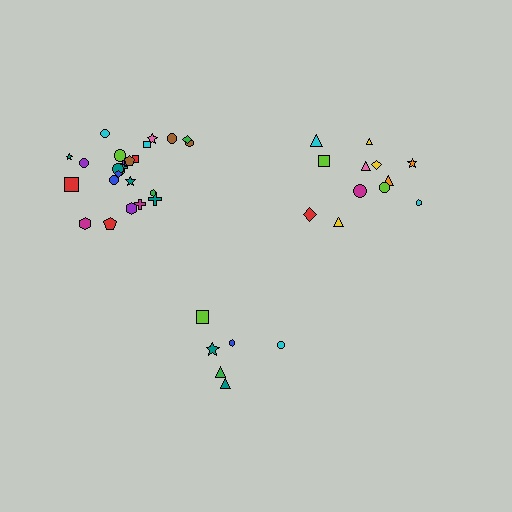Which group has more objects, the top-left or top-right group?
The top-left group.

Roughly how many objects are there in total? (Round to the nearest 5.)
Roughly 45 objects in total.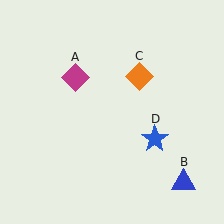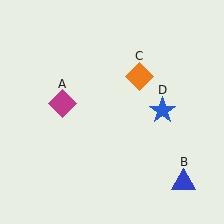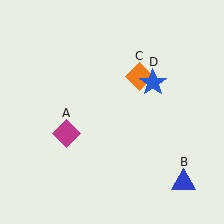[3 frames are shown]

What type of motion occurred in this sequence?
The magenta diamond (object A), blue star (object D) rotated counterclockwise around the center of the scene.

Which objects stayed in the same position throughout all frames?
Blue triangle (object B) and orange diamond (object C) remained stationary.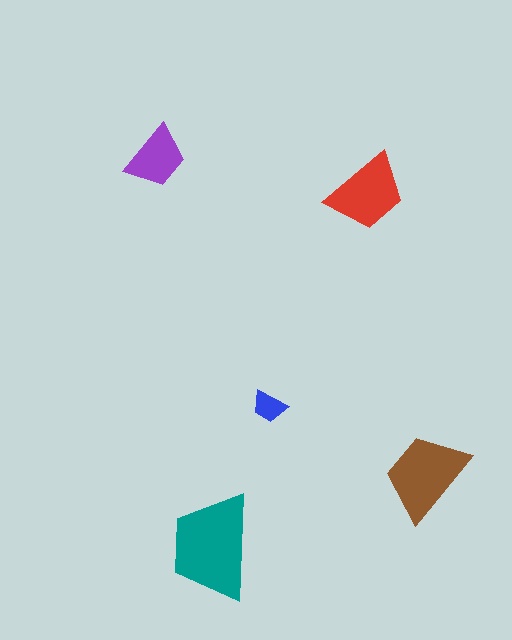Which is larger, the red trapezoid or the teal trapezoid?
The teal one.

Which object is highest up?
The purple trapezoid is topmost.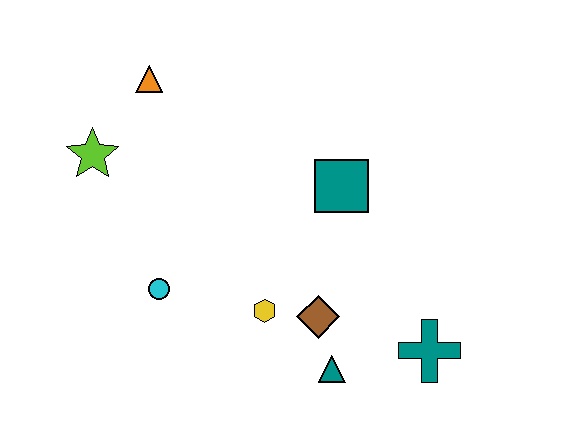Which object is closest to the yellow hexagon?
The brown diamond is closest to the yellow hexagon.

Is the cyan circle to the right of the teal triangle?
No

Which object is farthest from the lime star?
The teal cross is farthest from the lime star.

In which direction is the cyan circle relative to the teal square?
The cyan circle is to the left of the teal square.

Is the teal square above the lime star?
No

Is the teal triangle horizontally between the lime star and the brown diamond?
No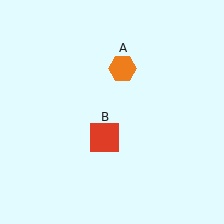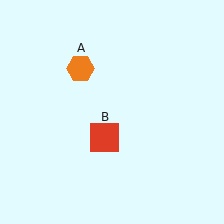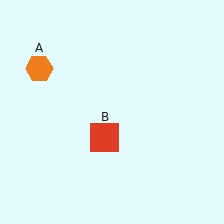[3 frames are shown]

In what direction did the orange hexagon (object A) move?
The orange hexagon (object A) moved left.